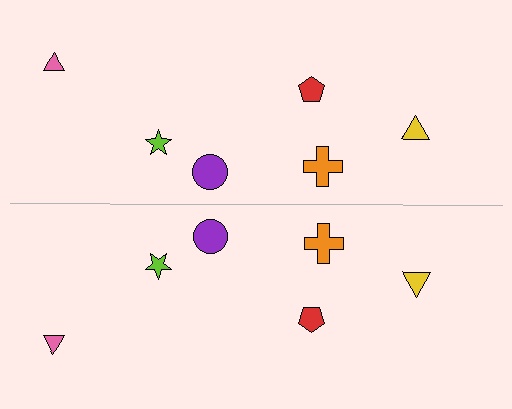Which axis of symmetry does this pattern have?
The pattern has a horizontal axis of symmetry running through the center of the image.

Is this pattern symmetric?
Yes, this pattern has bilateral (reflection) symmetry.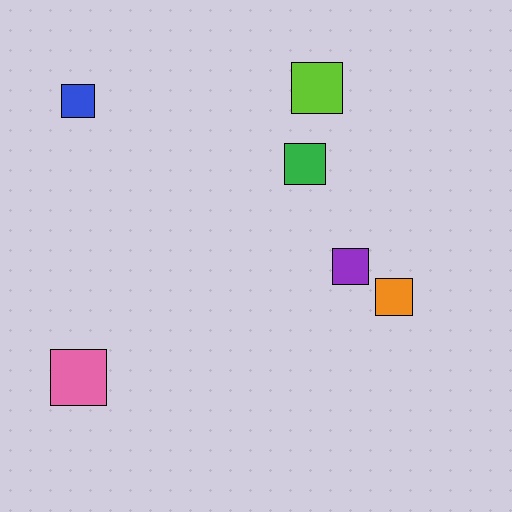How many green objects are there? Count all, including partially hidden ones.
There is 1 green object.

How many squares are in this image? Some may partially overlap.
There are 6 squares.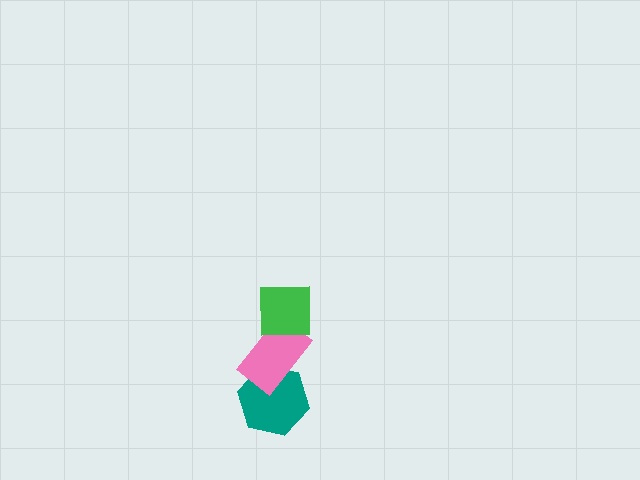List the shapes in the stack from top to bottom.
From top to bottom: the green square, the pink rectangle, the teal hexagon.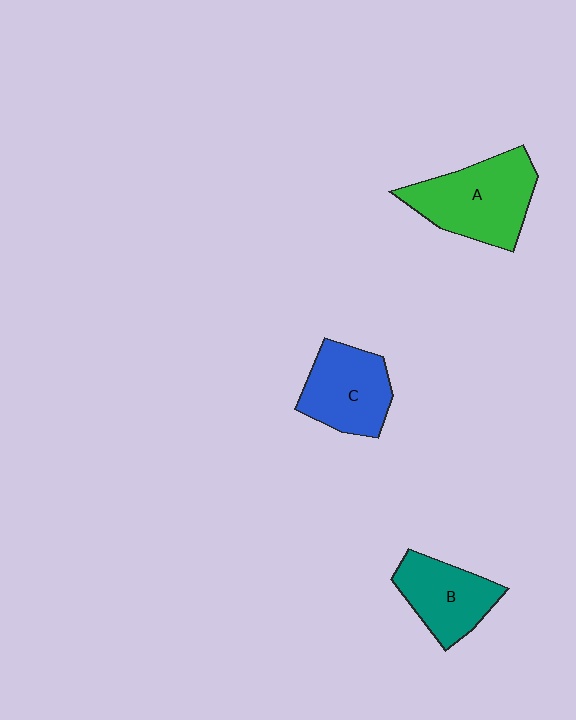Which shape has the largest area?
Shape A (green).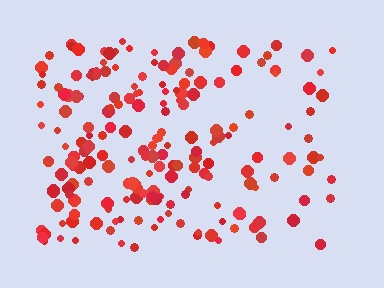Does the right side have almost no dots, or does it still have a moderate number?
Still a moderate number, just noticeably fewer than the left.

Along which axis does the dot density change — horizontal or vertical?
Horizontal.